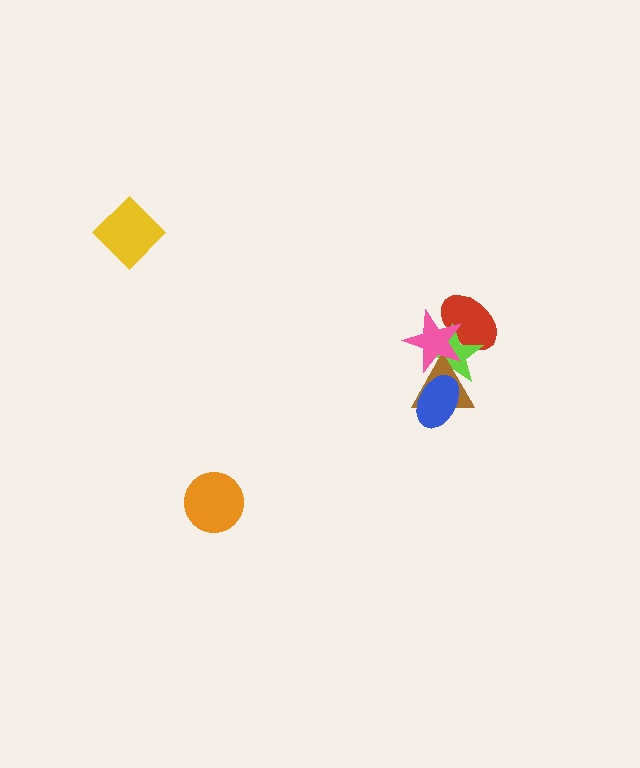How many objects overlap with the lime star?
4 objects overlap with the lime star.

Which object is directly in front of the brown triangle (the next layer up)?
The blue ellipse is directly in front of the brown triangle.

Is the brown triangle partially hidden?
Yes, it is partially covered by another shape.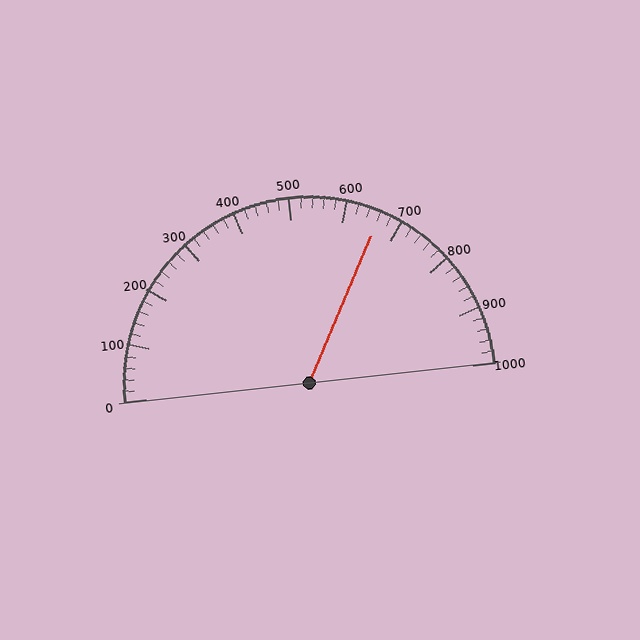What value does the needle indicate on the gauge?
The needle indicates approximately 660.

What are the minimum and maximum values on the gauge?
The gauge ranges from 0 to 1000.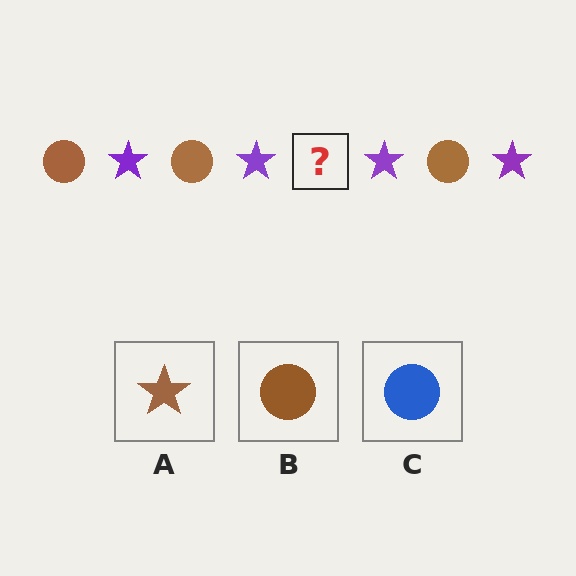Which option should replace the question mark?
Option B.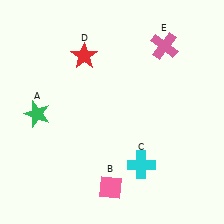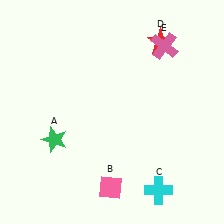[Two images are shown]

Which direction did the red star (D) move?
The red star (D) moved right.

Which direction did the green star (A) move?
The green star (A) moved down.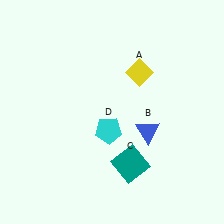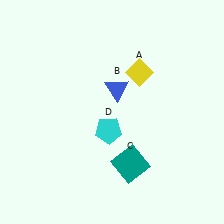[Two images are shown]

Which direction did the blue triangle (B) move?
The blue triangle (B) moved up.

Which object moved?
The blue triangle (B) moved up.